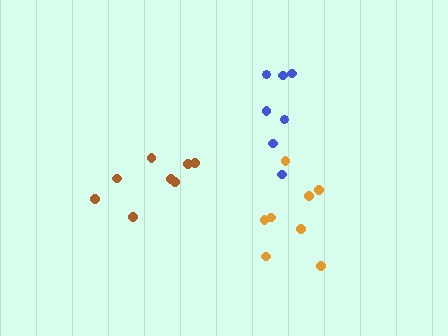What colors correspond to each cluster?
The clusters are colored: orange, brown, blue.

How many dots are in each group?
Group 1: 8 dots, Group 2: 8 dots, Group 3: 7 dots (23 total).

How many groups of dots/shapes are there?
There are 3 groups.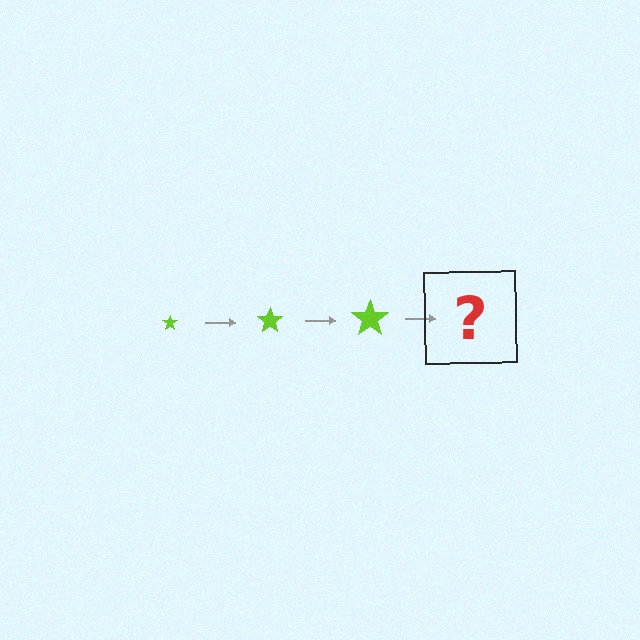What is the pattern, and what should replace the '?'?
The pattern is that the star gets progressively larger each step. The '?' should be a lime star, larger than the previous one.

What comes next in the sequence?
The next element should be a lime star, larger than the previous one.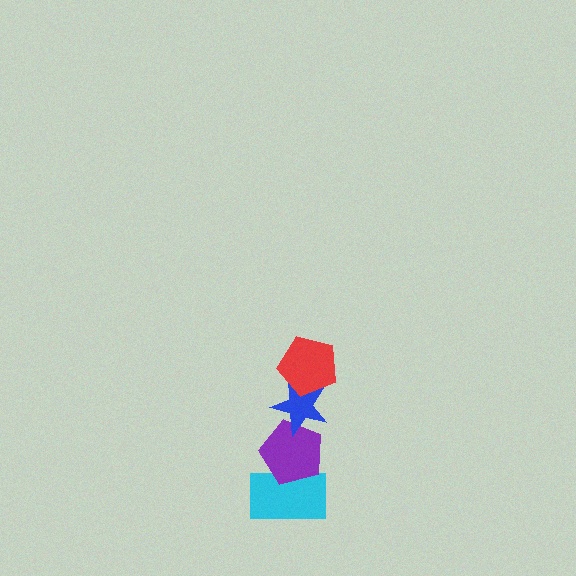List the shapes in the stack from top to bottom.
From top to bottom: the red pentagon, the blue star, the purple pentagon, the cyan rectangle.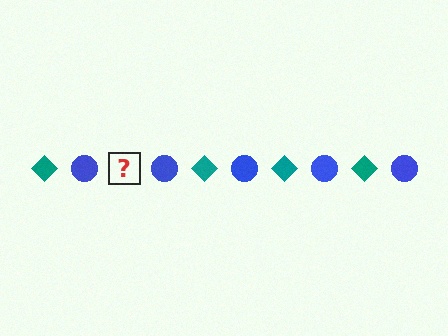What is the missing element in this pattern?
The missing element is a teal diamond.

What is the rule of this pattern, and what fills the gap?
The rule is that the pattern alternates between teal diamond and blue circle. The gap should be filled with a teal diamond.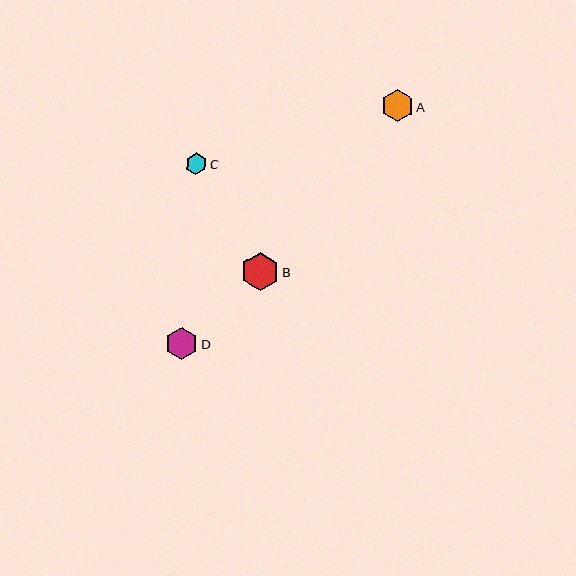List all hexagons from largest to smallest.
From largest to smallest: B, D, A, C.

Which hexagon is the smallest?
Hexagon C is the smallest with a size of approximately 22 pixels.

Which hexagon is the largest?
Hexagon B is the largest with a size of approximately 38 pixels.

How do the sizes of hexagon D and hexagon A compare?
Hexagon D and hexagon A are approximately the same size.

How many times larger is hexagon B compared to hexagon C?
Hexagon B is approximately 1.8 times the size of hexagon C.